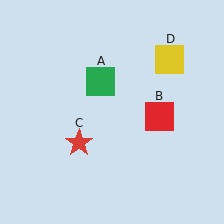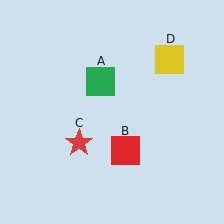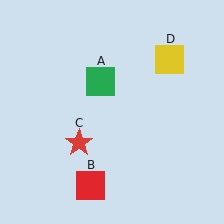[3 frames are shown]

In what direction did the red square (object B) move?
The red square (object B) moved down and to the left.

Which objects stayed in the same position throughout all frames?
Green square (object A) and red star (object C) and yellow square (object D) remained stationary.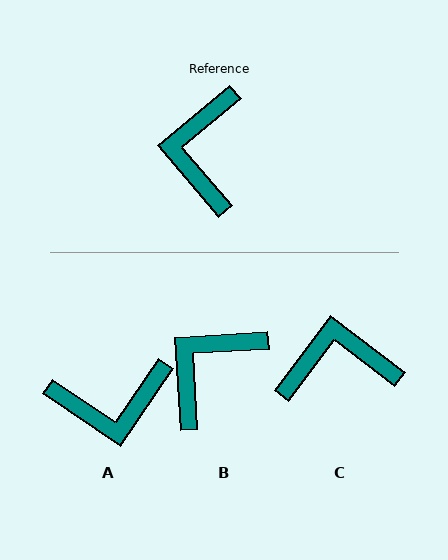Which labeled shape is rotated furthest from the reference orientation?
A, about 106 degrees away.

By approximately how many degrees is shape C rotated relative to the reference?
Approximately 77 degrees clockwise.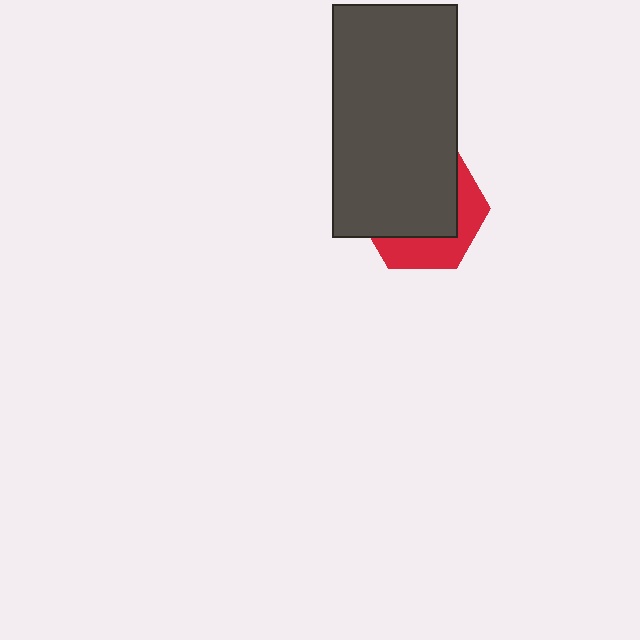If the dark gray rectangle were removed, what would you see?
You would see the complete red hexagon.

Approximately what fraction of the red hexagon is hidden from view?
Roughly 64% of the red hexagon is hidden behind the dark gray rectangle.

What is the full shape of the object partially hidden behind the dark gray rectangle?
The partially hidden object is a red hexagon.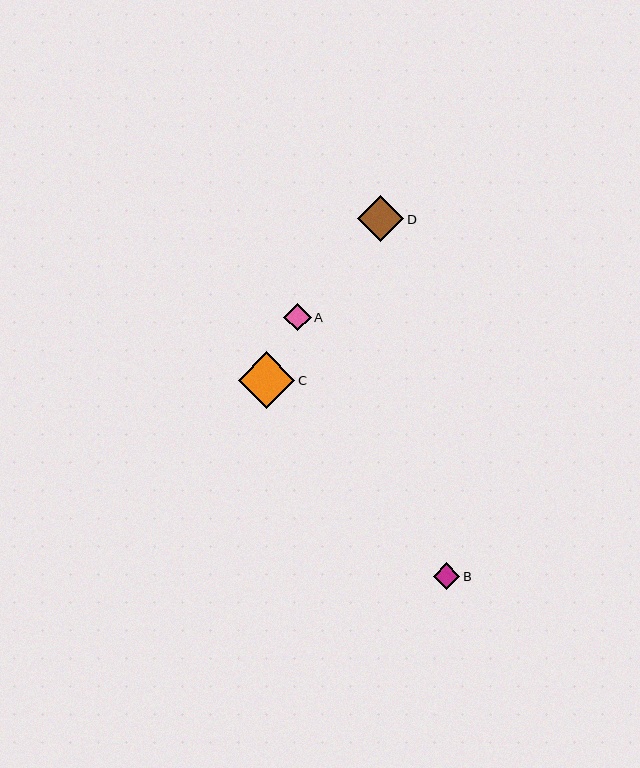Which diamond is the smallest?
Diamond B is the smallest with a size of approximately 27 pixels.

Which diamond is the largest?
Diamond C is the largest with a size of approximately 57 pixels.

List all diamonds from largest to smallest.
From largest to smallest: C, D, A, B.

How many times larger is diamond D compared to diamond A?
Diamond D is approximately 1.7 times the size of diamond A.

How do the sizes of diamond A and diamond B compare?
Diamond A and diamond B are approximately the same size.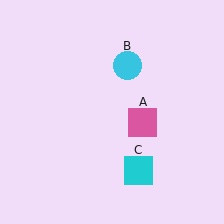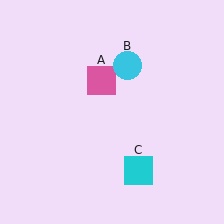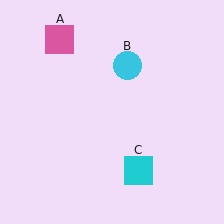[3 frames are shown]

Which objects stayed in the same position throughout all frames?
Cyan circle (object B) and cyan square (object C) remained stationary.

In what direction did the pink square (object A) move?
The pink square (object A) moved up and to the left.